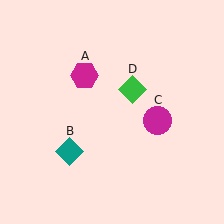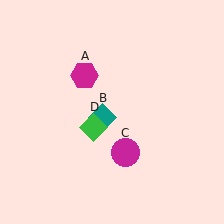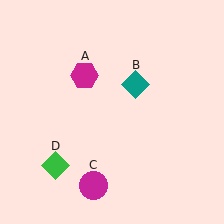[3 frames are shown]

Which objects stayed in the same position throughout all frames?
Magenta hexagon (object A) remained stationary.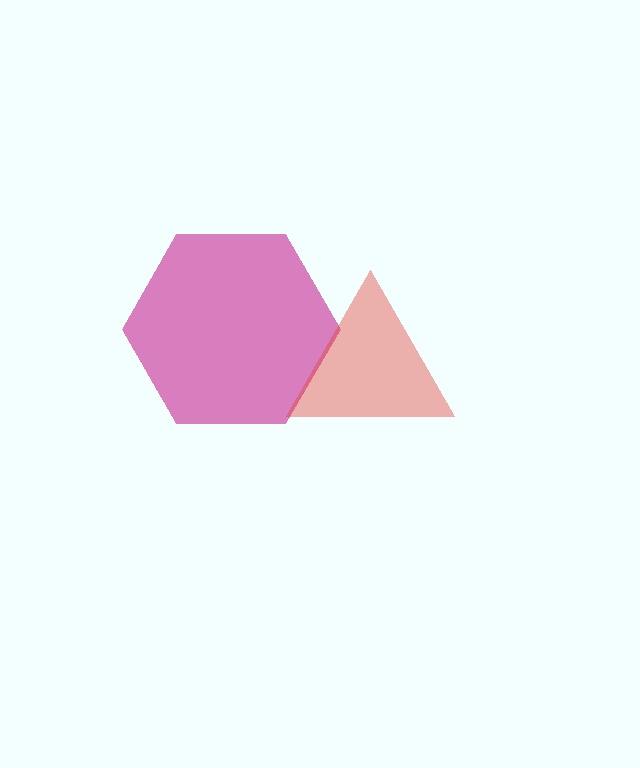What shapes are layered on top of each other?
The layered shapes are: a magenta hexagon, a red triangle.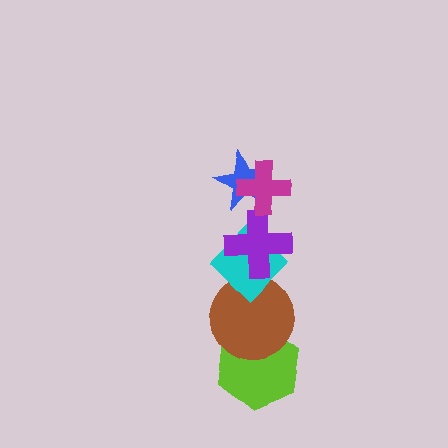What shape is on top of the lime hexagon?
The brown circle is on top of the lime hexagon.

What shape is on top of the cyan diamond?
The purple cross is on top of the cyan diamond.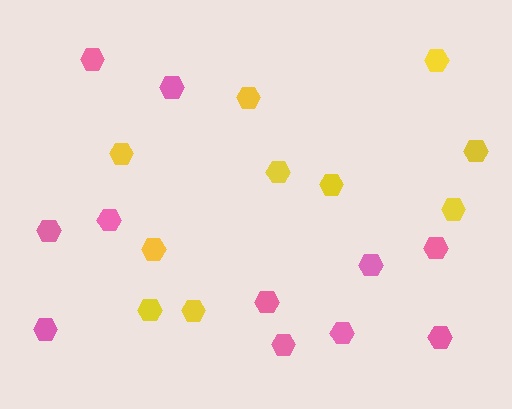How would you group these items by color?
There are 2 groups: one group of pink hexagons (11) and one group of yellow hexagons (10).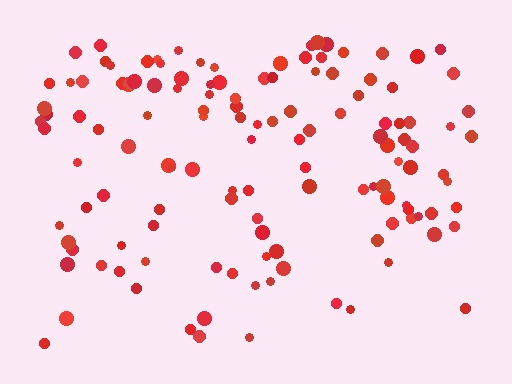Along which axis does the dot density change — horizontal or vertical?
Vertical.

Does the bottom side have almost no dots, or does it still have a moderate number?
Still a moderate number, just noticeably fewer than the top.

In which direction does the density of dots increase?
From bottom to top, with the top side densest.